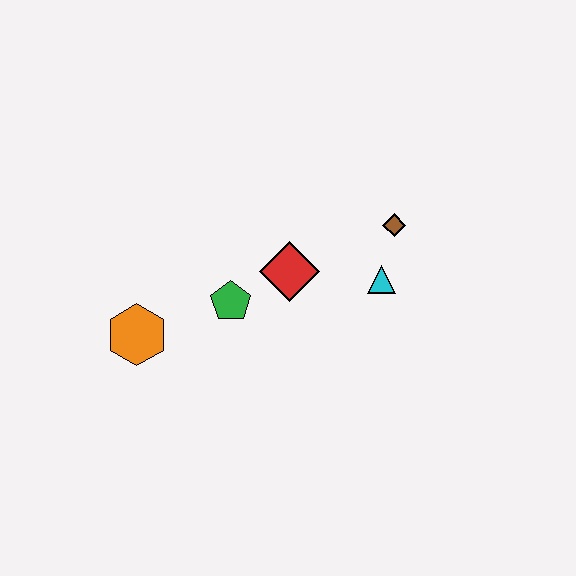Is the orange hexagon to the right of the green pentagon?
No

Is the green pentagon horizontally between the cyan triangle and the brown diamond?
No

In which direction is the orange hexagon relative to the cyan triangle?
The orange hexagon is to the left of the cyan triangle.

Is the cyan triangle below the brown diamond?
Yes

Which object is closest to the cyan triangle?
The brown diamond is closest to the cyan triangle.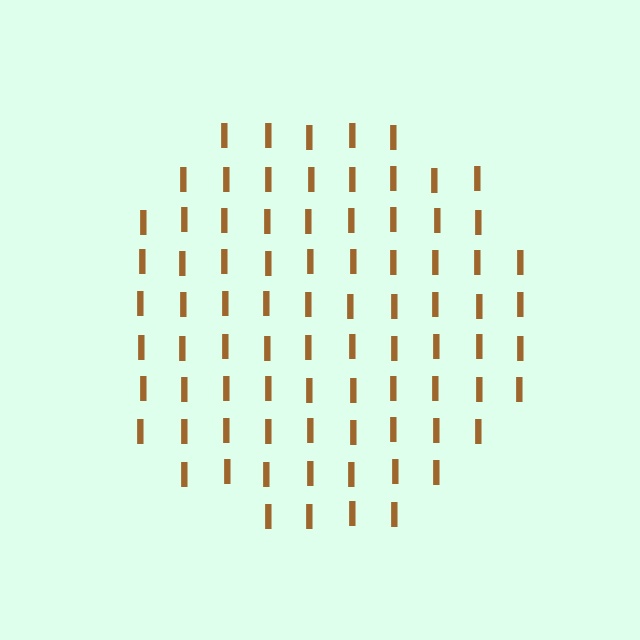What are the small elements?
The small elements are letter I's.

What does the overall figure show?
The overall figure shows a circle.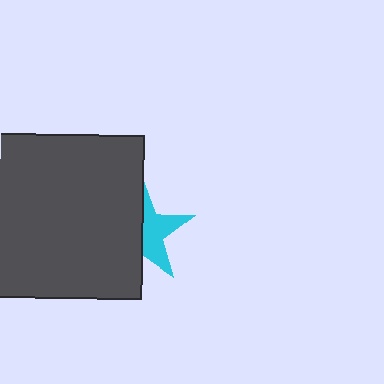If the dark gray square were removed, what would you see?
You would see the complete cyan star.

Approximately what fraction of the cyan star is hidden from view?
Roughly 53% of the cyan star is hidden behind the dark gray square.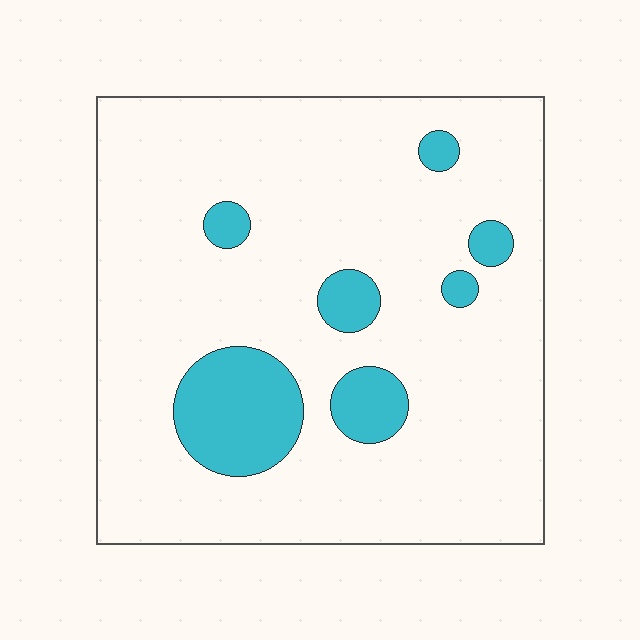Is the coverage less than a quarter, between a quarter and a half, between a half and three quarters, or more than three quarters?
Less than a quarter.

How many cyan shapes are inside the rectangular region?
7.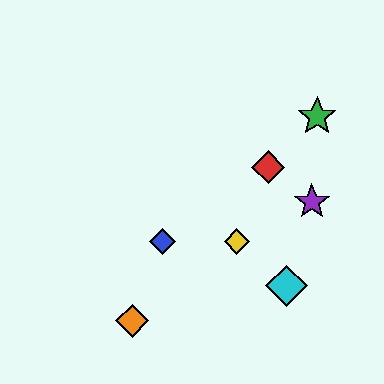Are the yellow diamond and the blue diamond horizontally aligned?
Yes, both are at y≈242.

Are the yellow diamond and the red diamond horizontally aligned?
No, the yellow diamond is at y≈242 and the red diamond is at y≈167.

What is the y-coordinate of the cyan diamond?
The cyan diamond is at y≈286.